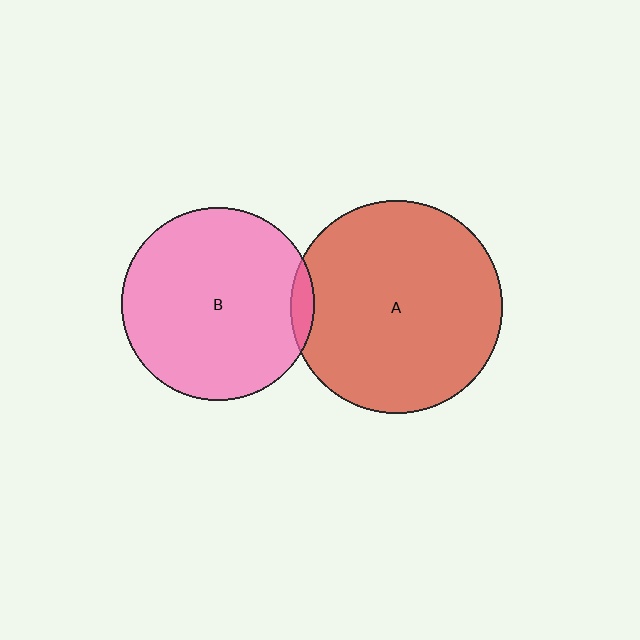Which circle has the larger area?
Circle A (red).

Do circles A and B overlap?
Yes.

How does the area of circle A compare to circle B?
Approximately 1.2 times.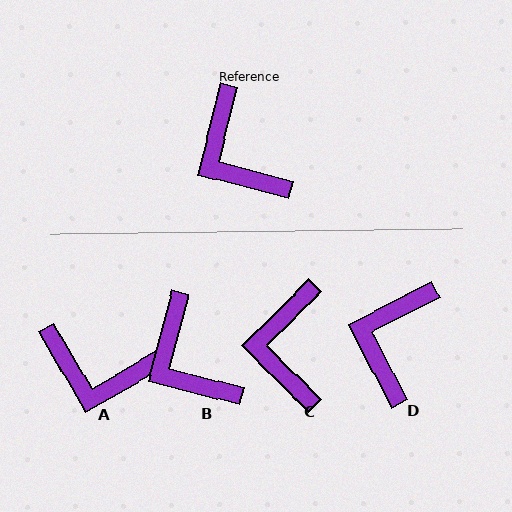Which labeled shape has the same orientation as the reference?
B.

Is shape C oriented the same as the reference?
No, it is off by about 31 degrees.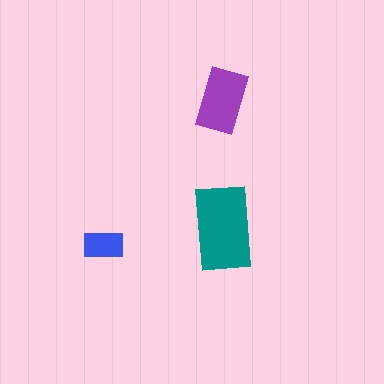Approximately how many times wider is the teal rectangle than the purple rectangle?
About 1.5 times wider.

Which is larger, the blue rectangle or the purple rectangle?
The purple one.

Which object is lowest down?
The blue rectangle is bottommost.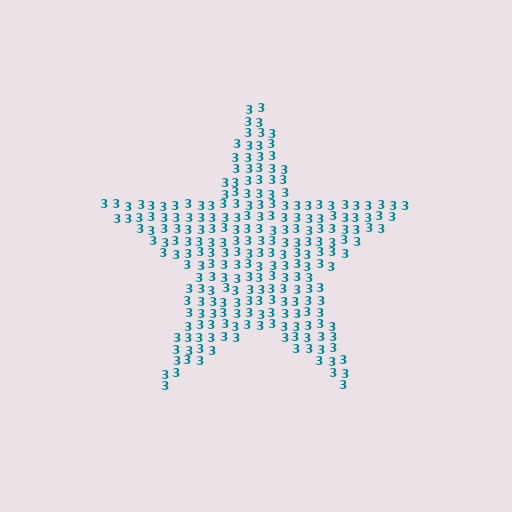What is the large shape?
The large shape is a star.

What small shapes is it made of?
It is made of small digit 3's.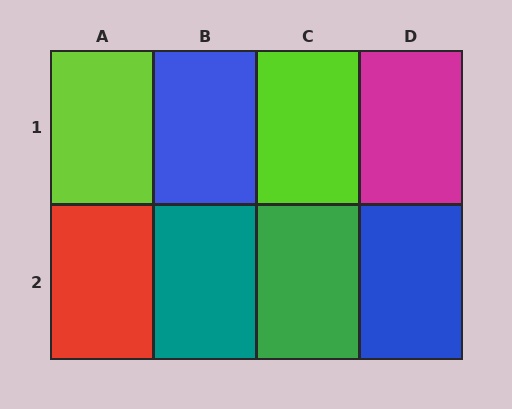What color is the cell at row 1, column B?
Blue.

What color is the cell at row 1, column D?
Magenta.